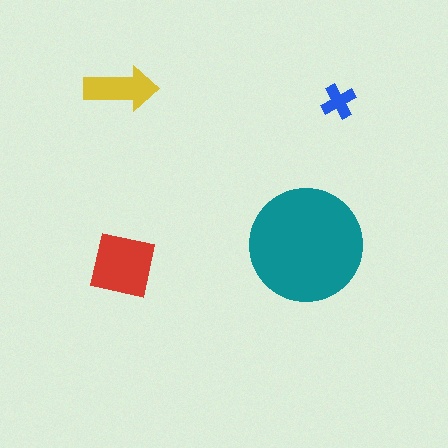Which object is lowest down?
The red square is bottommost.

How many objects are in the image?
There are 4 objects in the image.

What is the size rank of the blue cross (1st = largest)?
4th.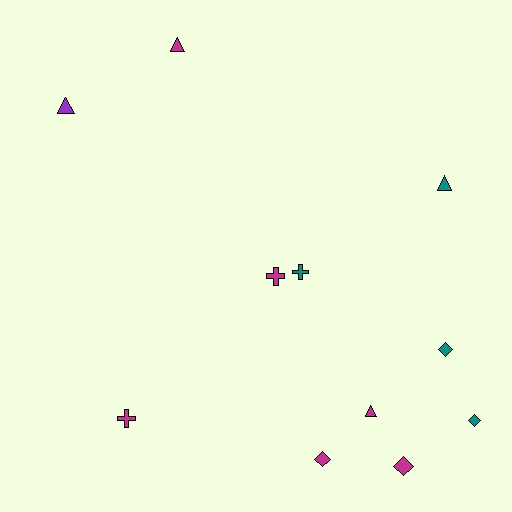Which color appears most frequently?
Magenta, with 6 objects.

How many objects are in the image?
There are 11 objects.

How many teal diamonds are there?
There are 2 teal diamonds.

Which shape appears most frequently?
Triangle, with 4 objects.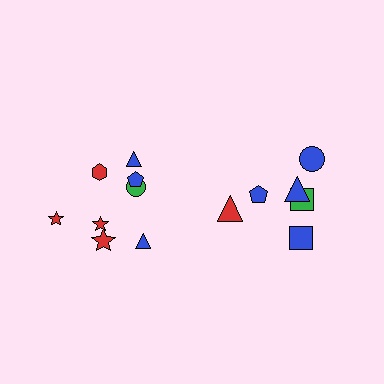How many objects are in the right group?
There are 6 objects.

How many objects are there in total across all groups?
There are 14 objects.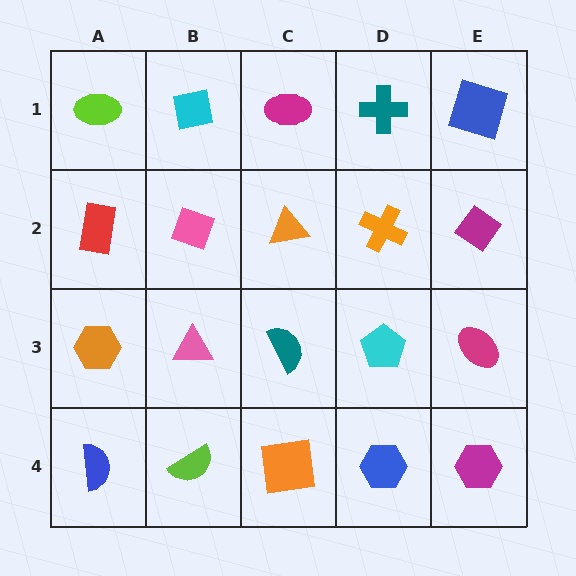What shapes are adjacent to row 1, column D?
An orange cross (row 2, column D), a magenta ellipse (row 1, column C), a blue square (row 1, column E).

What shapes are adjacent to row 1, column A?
A red rectangle (row 2, column A), a cyan square (row 1, column B).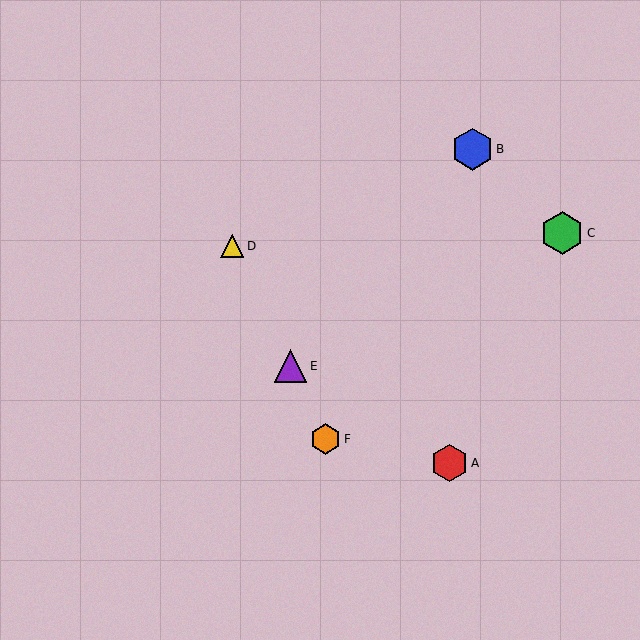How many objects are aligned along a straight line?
3 objects (D, E, F) are aligned along a straight line.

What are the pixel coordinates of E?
Object E is at (290, 366).